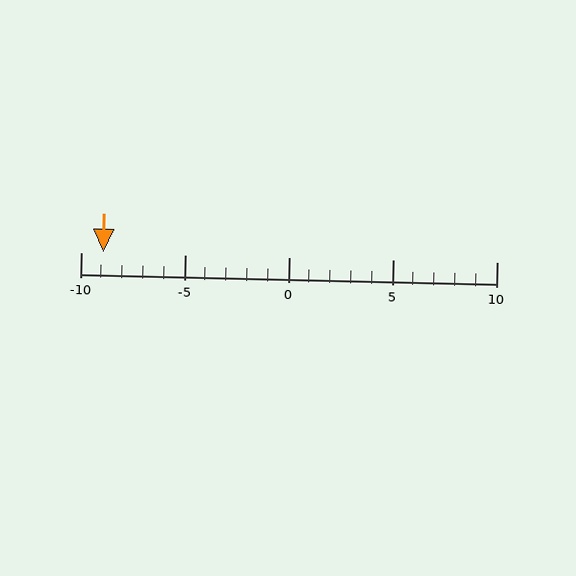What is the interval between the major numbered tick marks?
The major tick marks are spaced 5 units apart.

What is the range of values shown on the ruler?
The ruler shows values from -10 to 10.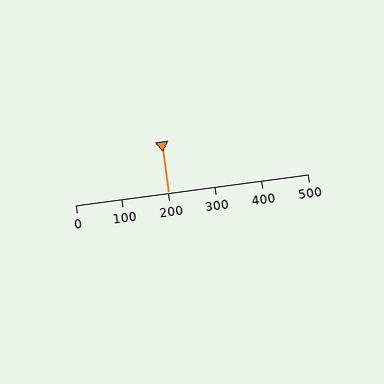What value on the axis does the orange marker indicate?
The marker indicates approximately 200.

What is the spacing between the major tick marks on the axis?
The major ticks are spaced 100 apart.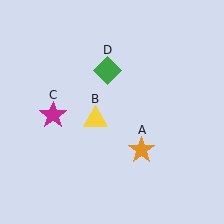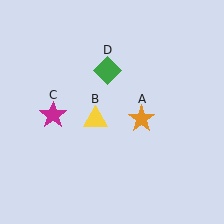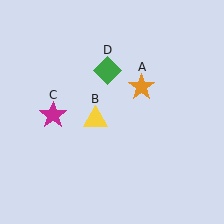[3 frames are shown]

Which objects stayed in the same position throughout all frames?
Yellow triangle (object B) and magenta star (object C) and green diamond (object D) remained stationary.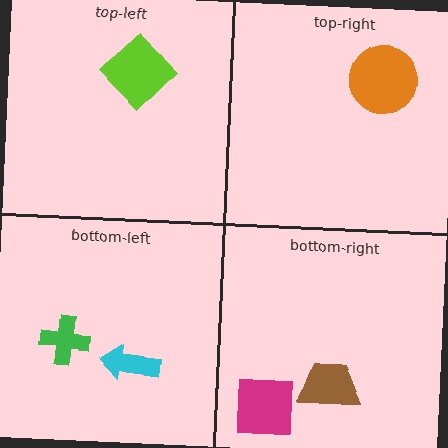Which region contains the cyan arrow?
The bottom-left region.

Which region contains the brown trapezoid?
The bottom-right region.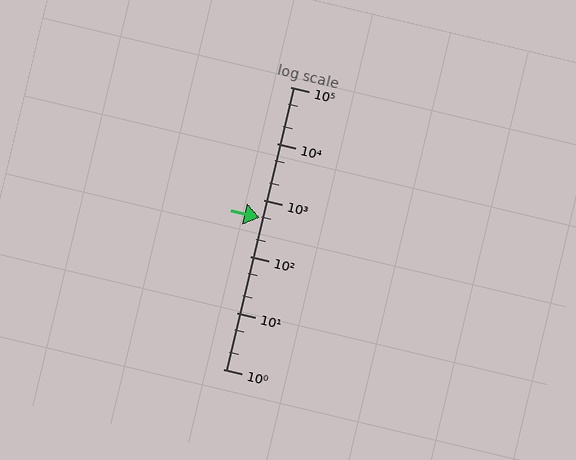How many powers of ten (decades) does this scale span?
The scale spans 5 decades, from 1 to 100000.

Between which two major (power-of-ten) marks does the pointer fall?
The pointer is between 100 and 1000.